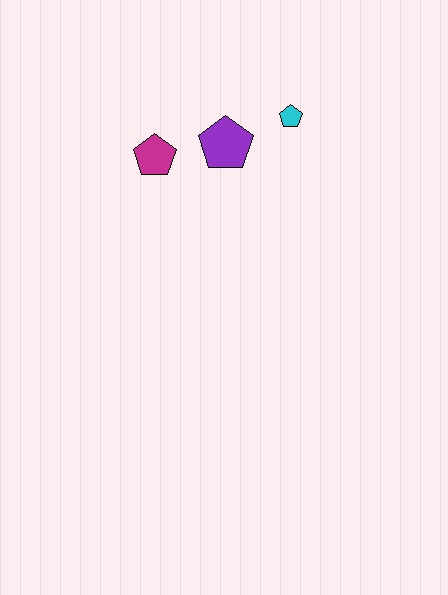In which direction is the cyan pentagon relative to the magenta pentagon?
The cyan pentagon is to the right of the magenta pentagon.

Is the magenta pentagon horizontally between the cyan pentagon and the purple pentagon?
No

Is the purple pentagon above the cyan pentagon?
No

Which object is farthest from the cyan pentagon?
The magenta pentagon is farthest from the cyan pentagon.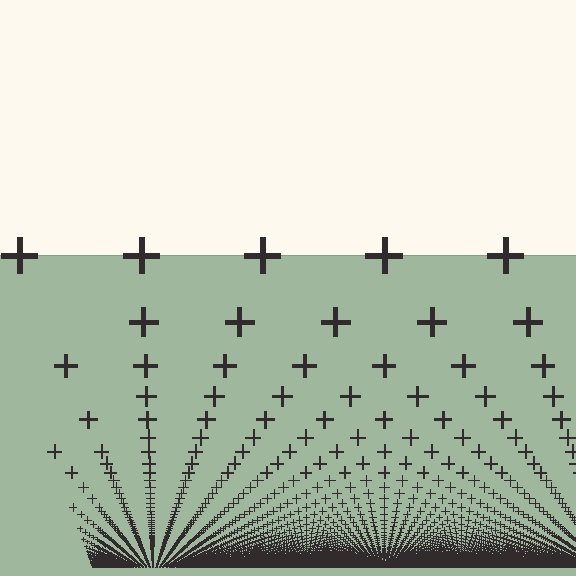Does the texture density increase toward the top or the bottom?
Density increases toward the bottom.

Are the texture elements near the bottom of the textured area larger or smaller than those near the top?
Smaller. The gradient is inverted — elements near the bottom are smaller and denser.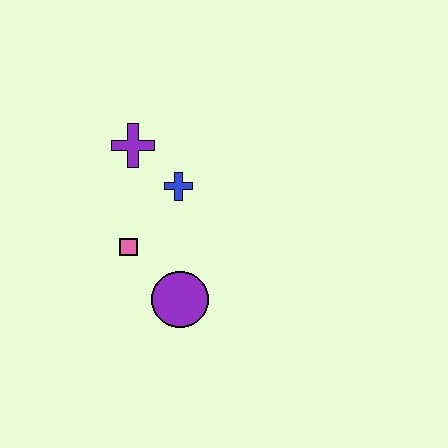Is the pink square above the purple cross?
No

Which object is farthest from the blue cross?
The purple circle is farthest from the blue cross.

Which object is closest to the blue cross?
The purple cross is closest to the blue cross.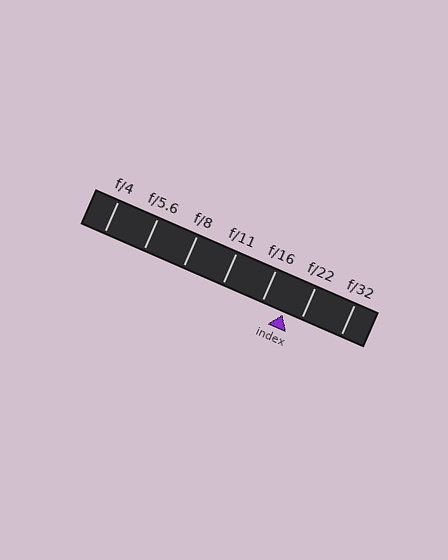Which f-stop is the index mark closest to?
The index mark is closest to f/22.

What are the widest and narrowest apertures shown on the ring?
The widest aperture shown is f/4 and the narrowest is f/32.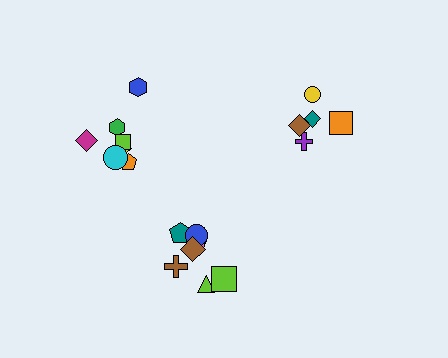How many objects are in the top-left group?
There are 7 objects.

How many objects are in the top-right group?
There are 5 objects.